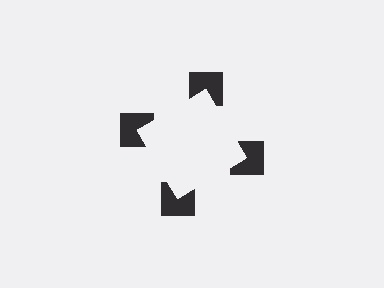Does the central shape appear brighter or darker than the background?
It typically appears slightly brighter than the background, even though no actual brightness change is drawn.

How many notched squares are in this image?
There are 4 — one at each vertex of the illusory square.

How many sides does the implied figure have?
4 sides.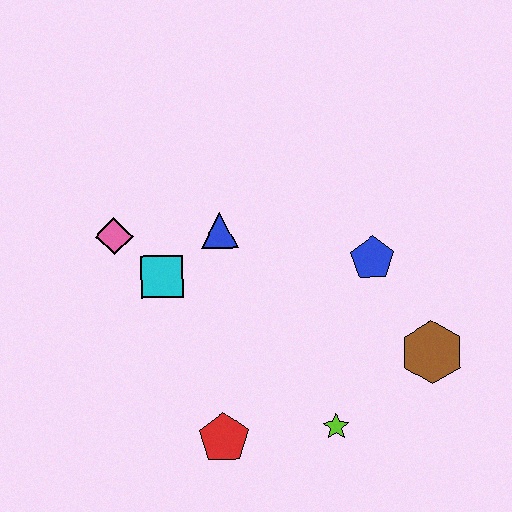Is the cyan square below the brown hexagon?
No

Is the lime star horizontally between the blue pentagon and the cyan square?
Yes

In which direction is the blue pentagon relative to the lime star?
The blue pentagon is above the lime star.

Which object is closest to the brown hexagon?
The blue pentagon is closest to the brown hexagon.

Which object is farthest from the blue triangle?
The brown hexagon is farthest from the blue triangle.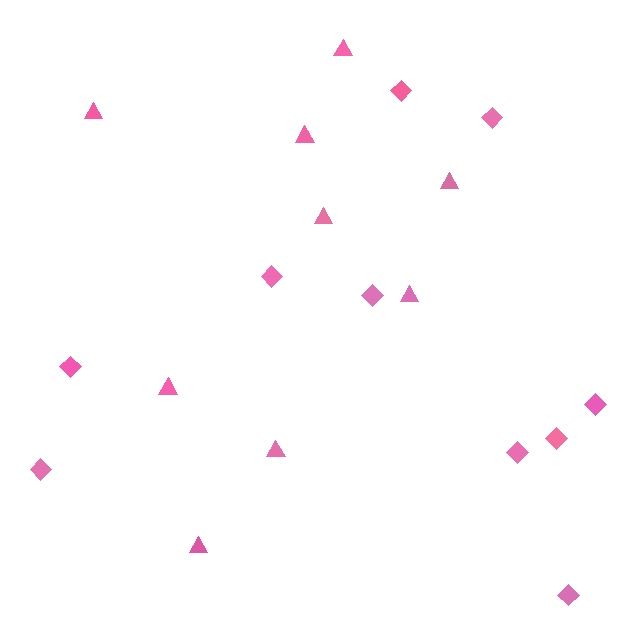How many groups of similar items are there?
There are 2 groups: one group of diamonds (10) and one group of triangles (9).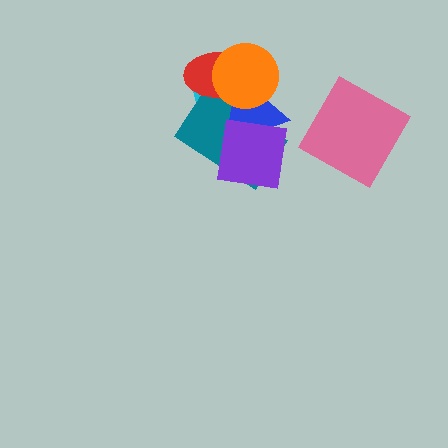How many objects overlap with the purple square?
3 objects overlap with the purple square.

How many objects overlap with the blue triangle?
5 objects overlap with the blue triangle.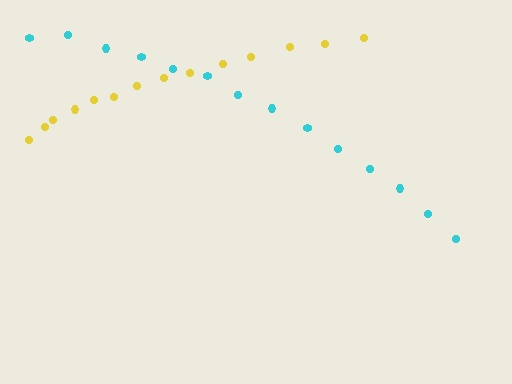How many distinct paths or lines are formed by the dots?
There are 2 distinct paths.